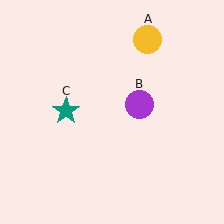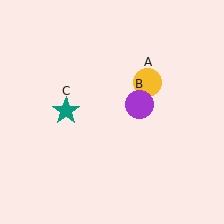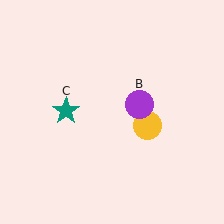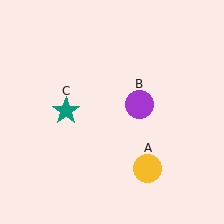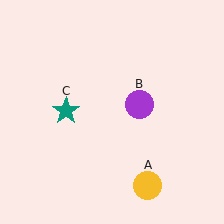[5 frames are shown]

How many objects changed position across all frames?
1 object changed position: yellow circle (object A).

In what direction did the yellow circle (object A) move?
The yellow circle (object A) moved down.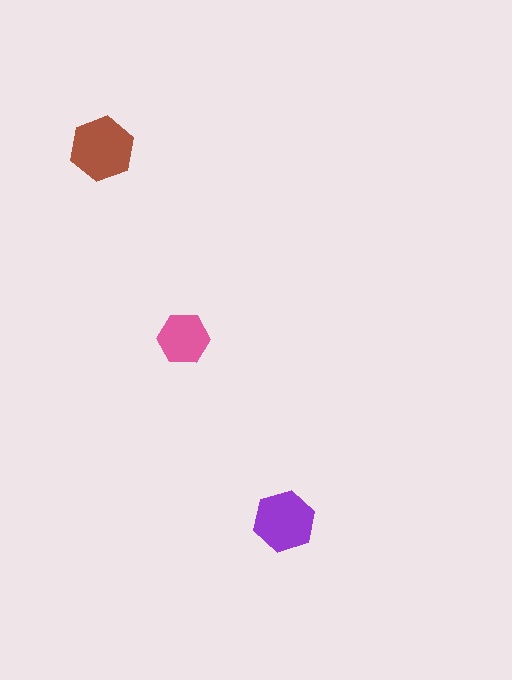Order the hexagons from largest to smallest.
the brown one, the purple one, the pink one.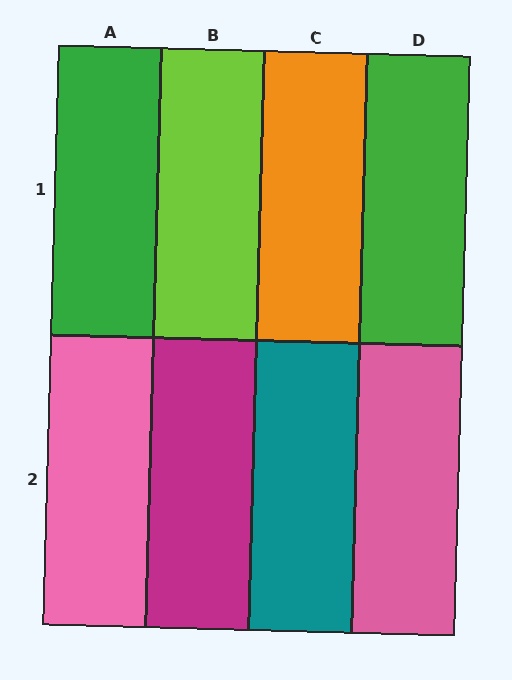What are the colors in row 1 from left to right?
Green, lime, orange, green.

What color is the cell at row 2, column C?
Teal.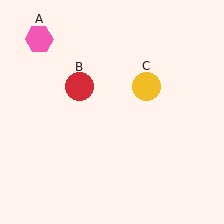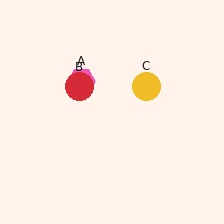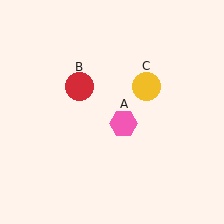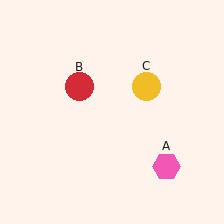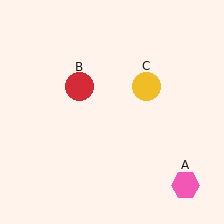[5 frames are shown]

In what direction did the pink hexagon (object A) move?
The pink hexagon (object A) moved down and to the right.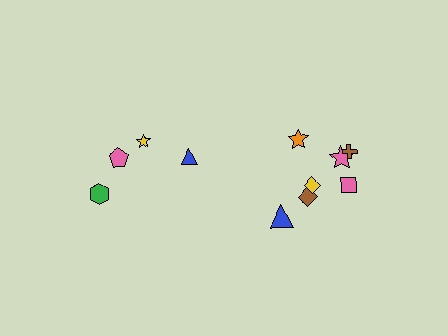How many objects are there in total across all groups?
There are 11 objects.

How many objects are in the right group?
There are 7 objects.